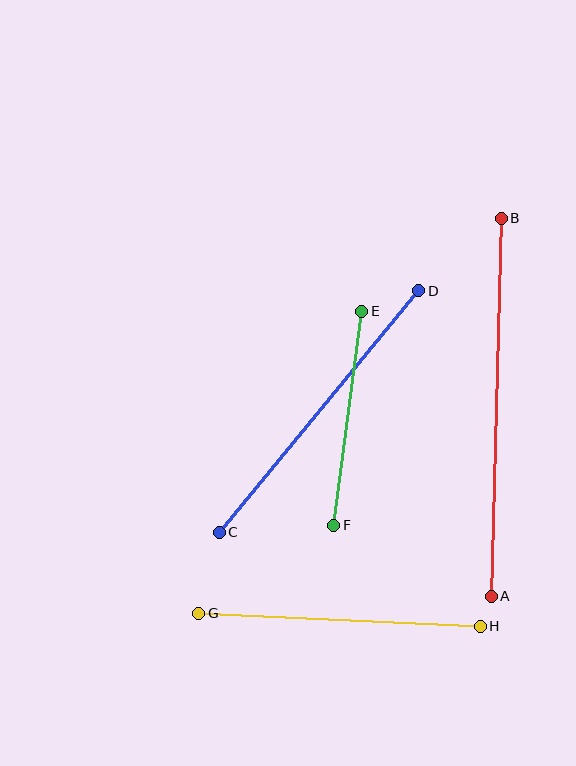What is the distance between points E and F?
The distance is approximately 216 pixels.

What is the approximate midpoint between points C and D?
The midpoint is at approximately (319, 411) pixels.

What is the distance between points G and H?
The distance is approximately 282 pixels.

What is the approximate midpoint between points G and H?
The midpoint is at approximately (339, 620) pixels.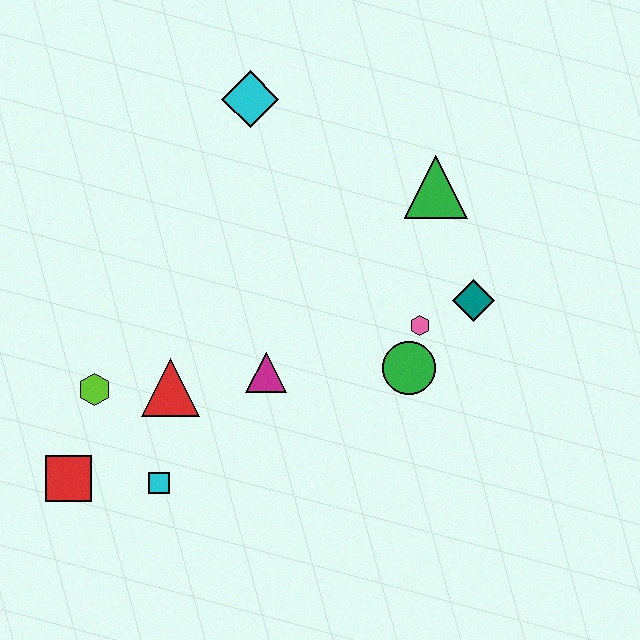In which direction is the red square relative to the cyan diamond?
The red square is below the cyan diamond.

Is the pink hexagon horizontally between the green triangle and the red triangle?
Yes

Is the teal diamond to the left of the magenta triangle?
No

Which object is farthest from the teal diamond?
The red square is farthest from the teal diamond.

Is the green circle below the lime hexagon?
No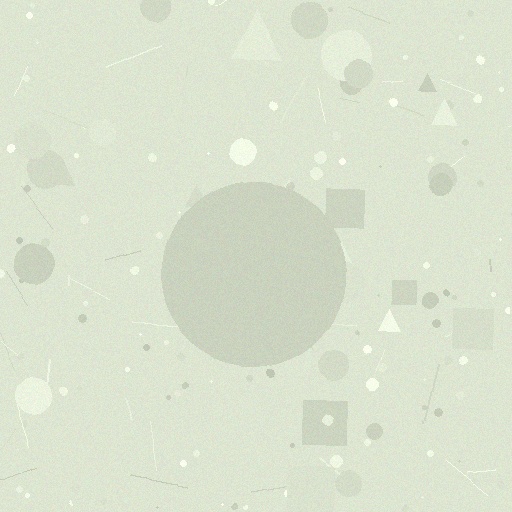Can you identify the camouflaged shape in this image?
The camouflaged shape is a circle.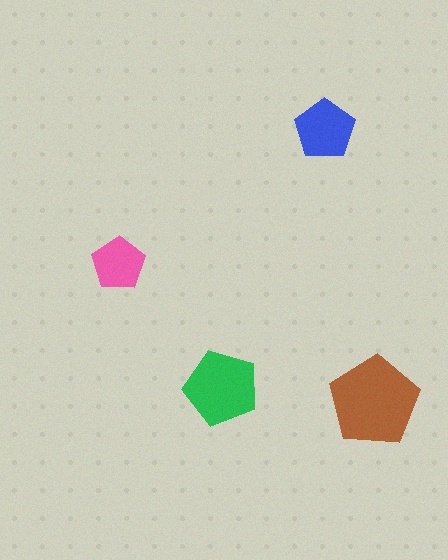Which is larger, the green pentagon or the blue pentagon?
The green one.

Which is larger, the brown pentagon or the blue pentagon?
The brown one.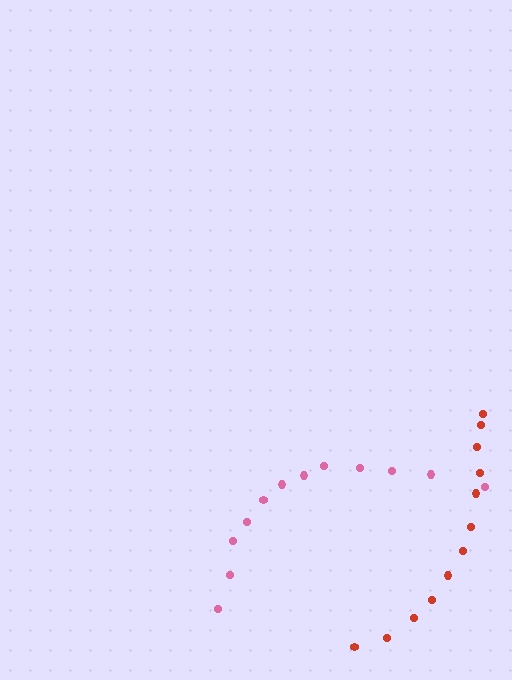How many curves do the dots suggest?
There are 2 distinct paths.